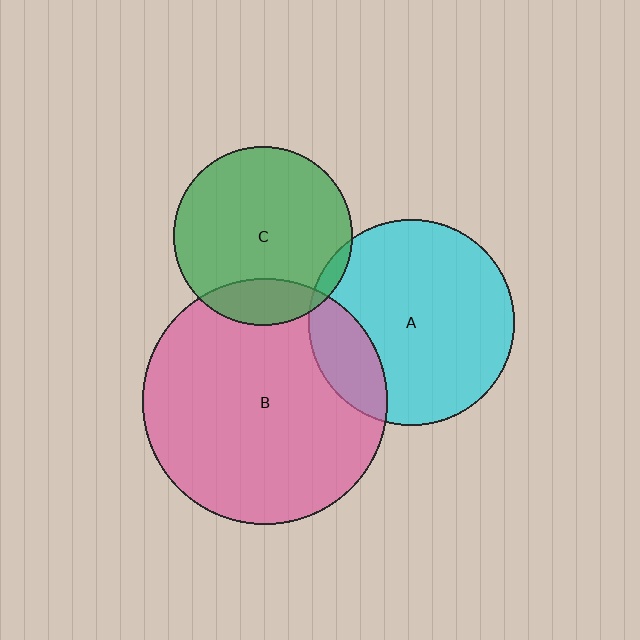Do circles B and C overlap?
Yes.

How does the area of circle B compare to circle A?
Approximately 1.4 times.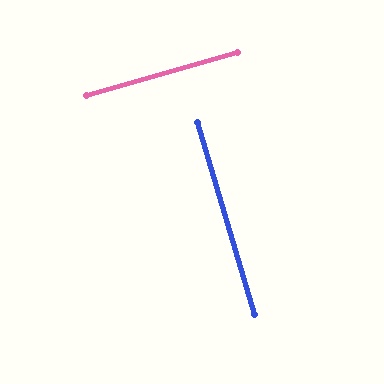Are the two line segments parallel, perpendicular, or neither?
Perpendicular — they meet at approximately 89°.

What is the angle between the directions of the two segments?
Approximately 89 degrees.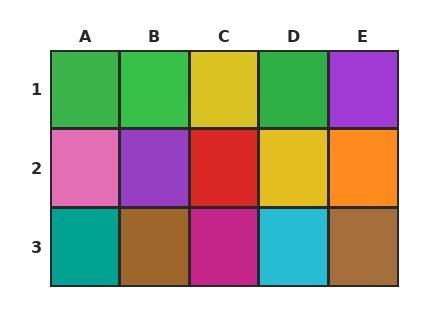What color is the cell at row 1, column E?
Purple.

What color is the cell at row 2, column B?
Purple.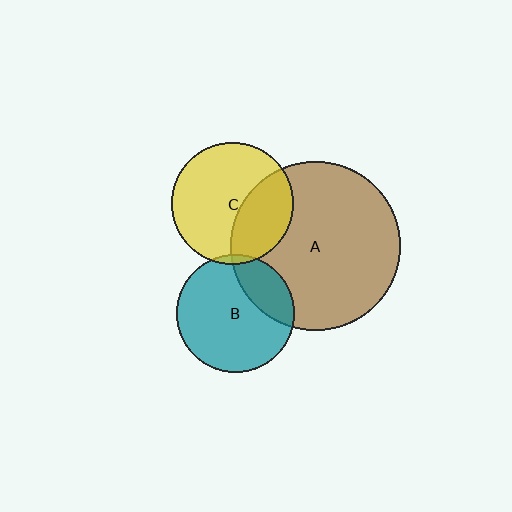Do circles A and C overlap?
Yes.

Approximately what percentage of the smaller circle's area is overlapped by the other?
Approximately 35%.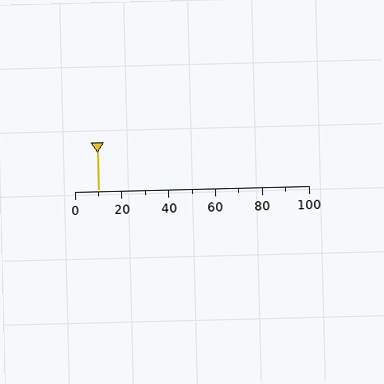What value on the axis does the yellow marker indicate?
The marker indicates approximately 10.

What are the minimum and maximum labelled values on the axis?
The axis runs from 0 to 100.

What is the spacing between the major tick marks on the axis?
The major ticks are spaced 20 apart.